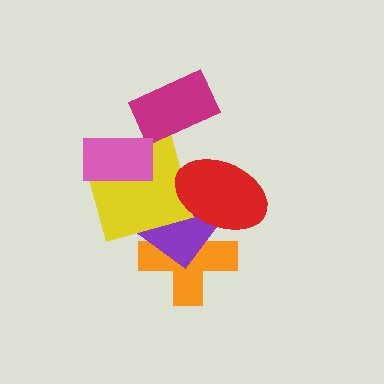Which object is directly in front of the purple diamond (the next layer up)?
The yellow square is directly in front of the purple diamond.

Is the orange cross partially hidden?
Yes, it is partially covered by another shape.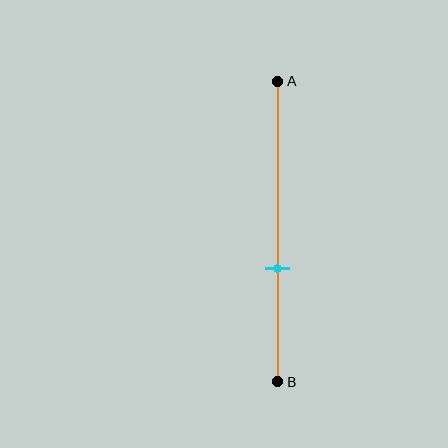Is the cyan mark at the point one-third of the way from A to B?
No, the mark is at about 60% from A, not at the 33% one-third point.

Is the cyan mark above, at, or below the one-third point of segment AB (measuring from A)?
The cyan mark is below the one-third point of segment AB.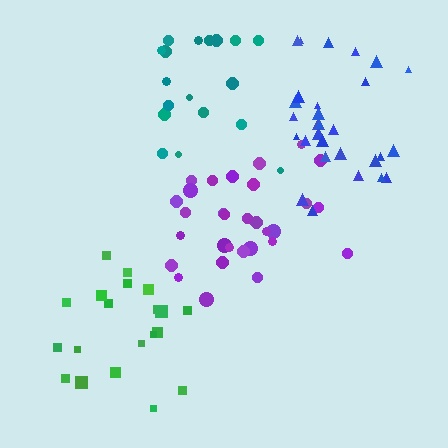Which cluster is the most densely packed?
Purple.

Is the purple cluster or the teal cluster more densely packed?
Purple.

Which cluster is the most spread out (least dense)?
Green.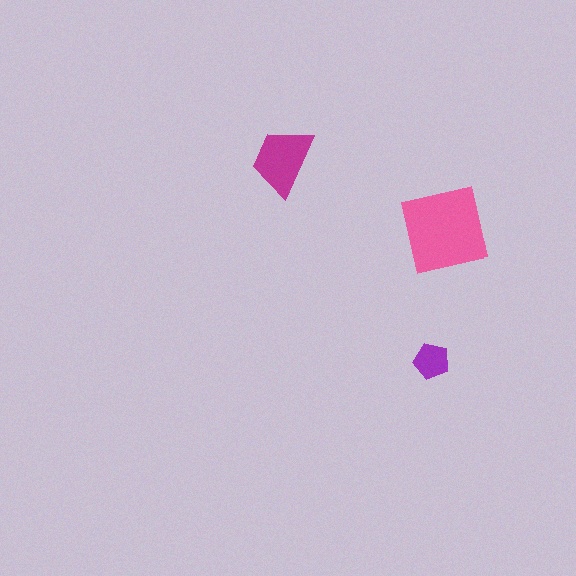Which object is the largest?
The pink square.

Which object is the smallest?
The purple pentagon.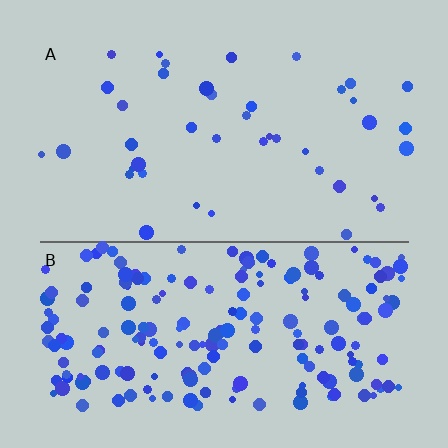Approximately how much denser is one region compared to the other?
Approximately 4.6× — region B over region A.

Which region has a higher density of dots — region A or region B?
B (the bottom).